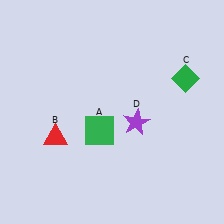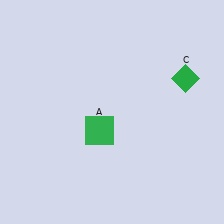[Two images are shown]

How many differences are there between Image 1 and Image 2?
There are 2 differences between the two images.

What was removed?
The red triangle (B), the purple star (D) were removed in Image 2.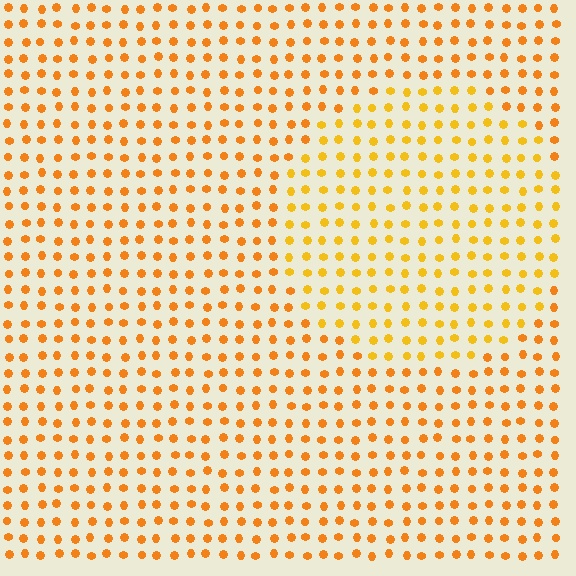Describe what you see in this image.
The image is filled with small orange elements in a uniform arrangement. A circle-shaped region is visible where the elements are tinted to a slightly different hue, forming a subtle color boundary.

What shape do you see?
I see a circle.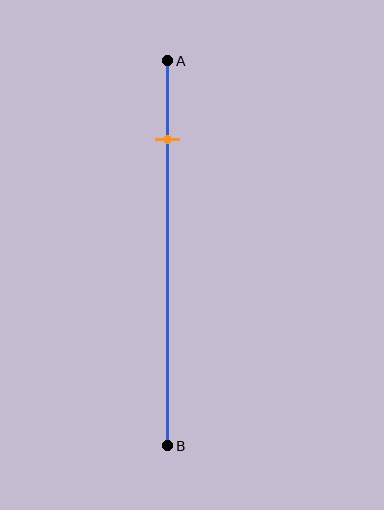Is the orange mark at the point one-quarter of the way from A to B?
No, the mark is at about 20% from A, not at the 25% one-quarter point.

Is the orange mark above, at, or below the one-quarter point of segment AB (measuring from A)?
The orange mark is above the one-quarter point of segment AB.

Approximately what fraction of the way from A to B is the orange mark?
The orange mark is approximately 20% of the way from A to B.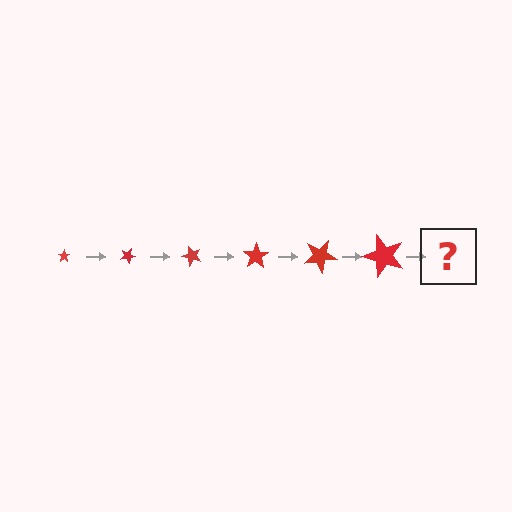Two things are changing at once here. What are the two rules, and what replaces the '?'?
The two rules are that the star grows larger each step and it rotates 25 degrees each step. The '?' should be a star, larger than the previous one and rotated 150 degrees from the start.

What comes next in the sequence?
The next element should be a star, larger than the previous one and rotated 150 degrees from the start.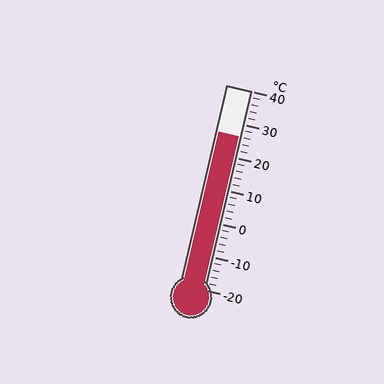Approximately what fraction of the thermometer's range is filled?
The thermometer is filled to approximately 75% of its range.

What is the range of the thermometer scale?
The thermometer scale ranges from -20°C to 40°C.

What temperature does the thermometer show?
The thermometer shows approximately 26°C.